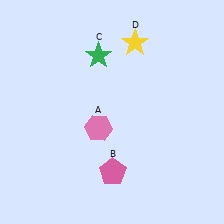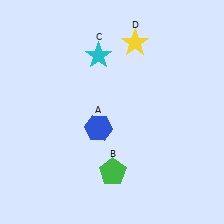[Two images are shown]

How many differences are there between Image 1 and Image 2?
There are 3 differences between the two images.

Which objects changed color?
A changed from pink to blue. B changed from pink to green. C changed from green to cyan.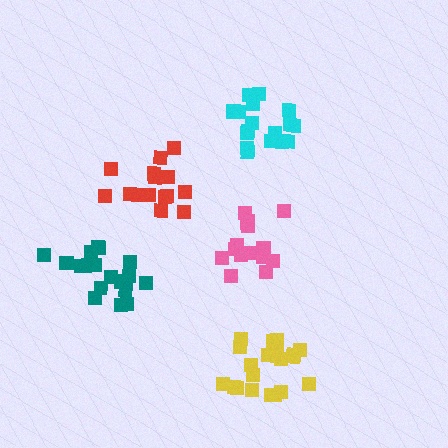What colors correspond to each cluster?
The clusters are colored: yellow, cyan, pink, teal, red.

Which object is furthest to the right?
The yellow cluster is rightmost.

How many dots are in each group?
Group 1: 21 dots, Group 2: 18 dots, Group 3: 16 dots, Group 4: 19 dots, Group 5: 15 dots (89 total).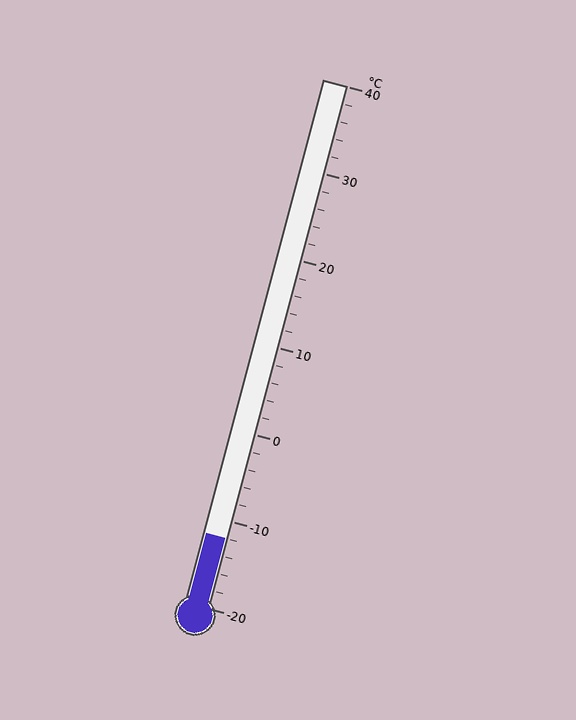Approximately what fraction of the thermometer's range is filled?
The thermometer is filled to approximately 15% of its range.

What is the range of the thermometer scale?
The thermometer scale ranges from -20°C to 40°C.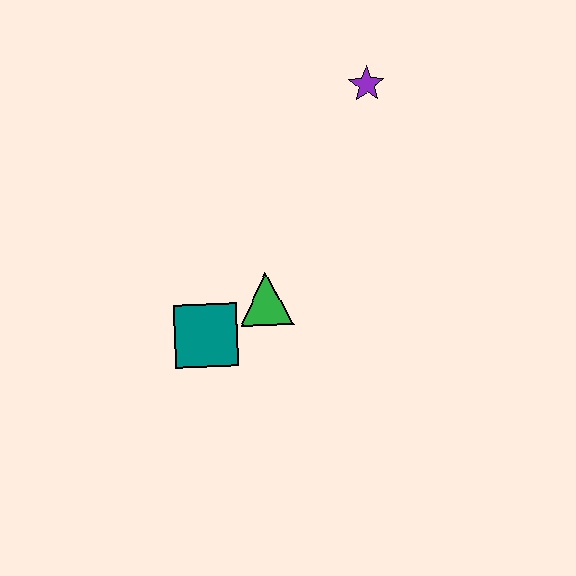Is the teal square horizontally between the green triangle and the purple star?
No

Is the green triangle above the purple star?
No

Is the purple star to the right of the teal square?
Yes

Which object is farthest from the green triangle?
The purple star is farthest from the green triangle.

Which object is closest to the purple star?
The green triangle is closest to the purple star.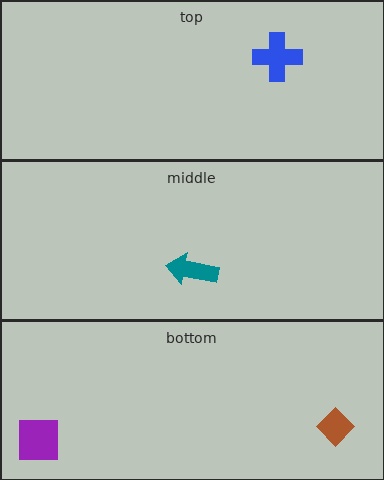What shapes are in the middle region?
The teal arrow.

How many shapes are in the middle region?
1.